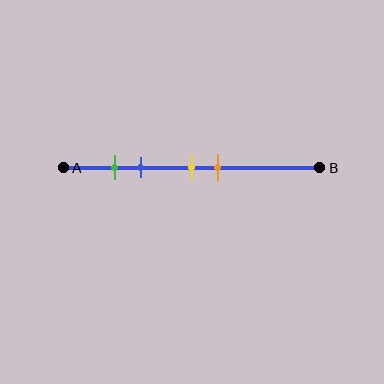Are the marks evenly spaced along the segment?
No, the marks are not evenly spaced.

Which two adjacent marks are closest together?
The green and blue marks are the closest adjacent pair.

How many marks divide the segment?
There are 4 marks dividing the segment.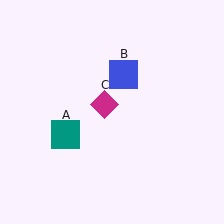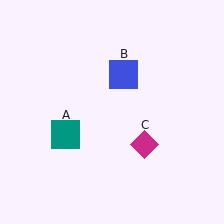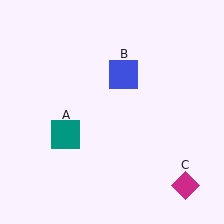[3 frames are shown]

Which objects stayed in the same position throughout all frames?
Teal square (object A) and blue square (object B) remained stationary.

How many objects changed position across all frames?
1 object changed position: magenta diamond (object C).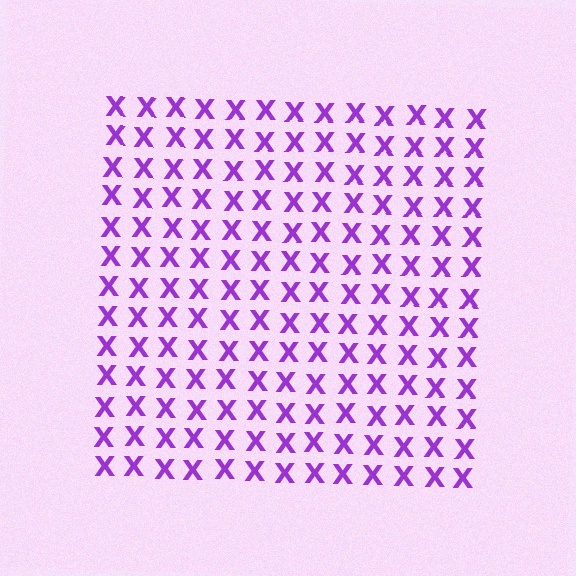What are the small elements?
The small elements are letter X's.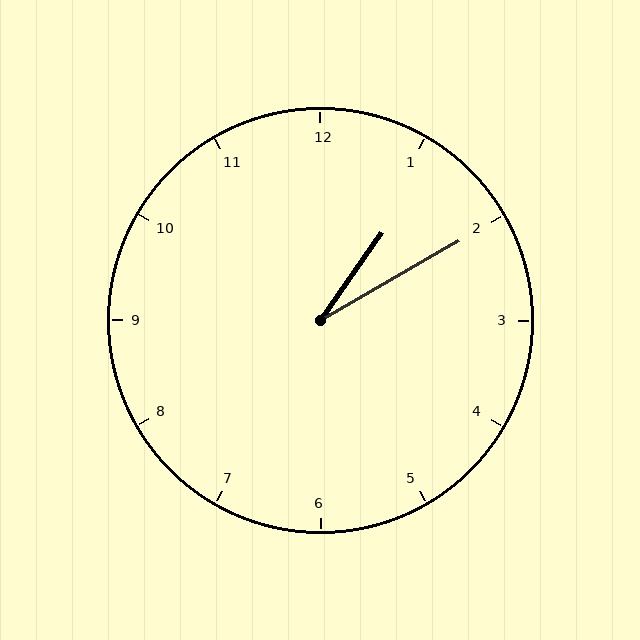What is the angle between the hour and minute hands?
Approximately 25 degrees.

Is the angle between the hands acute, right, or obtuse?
It is acute.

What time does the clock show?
1:10.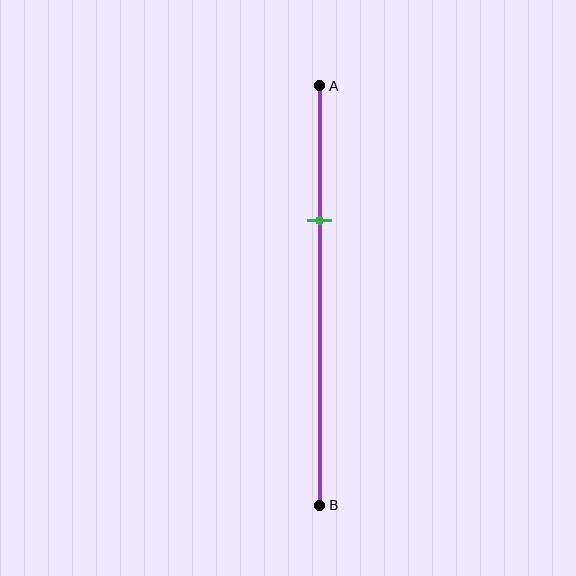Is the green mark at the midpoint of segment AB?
No, the mark is at about 30% from A, not at the 50% midpoint.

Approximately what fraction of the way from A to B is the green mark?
The green mark is approximately 30% of the way from A to B.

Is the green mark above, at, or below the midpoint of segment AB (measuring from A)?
The green mark is above the midpoint of segment AB.